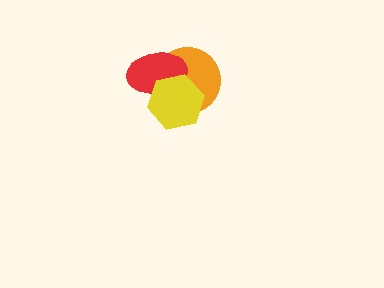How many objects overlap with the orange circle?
2 objects overlap with the orange circle.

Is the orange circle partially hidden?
Yes, it is partially covered by another shape.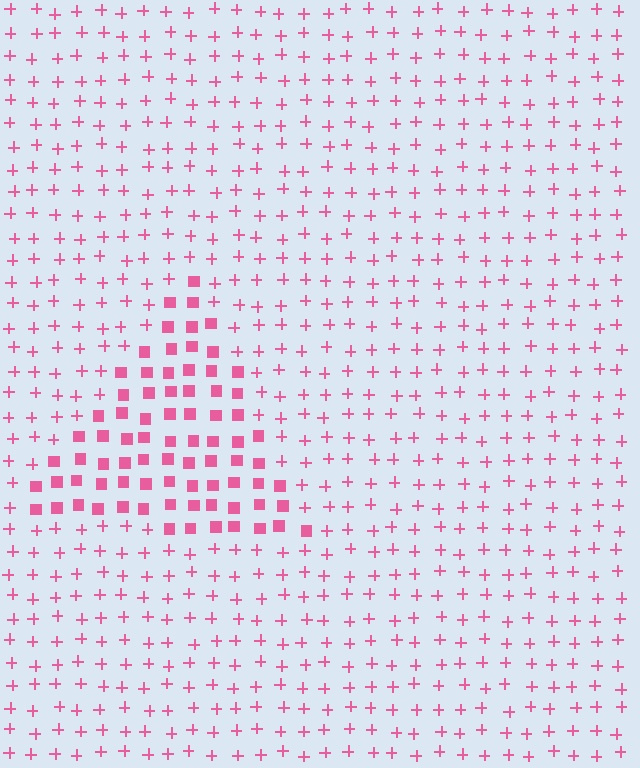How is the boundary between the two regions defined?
The boundary is defined by a change in element shape: squares inside vs. plus signs outside. All elements share the same color and spacing.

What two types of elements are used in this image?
The image uses squares inside the triangle region and plus signs outside it.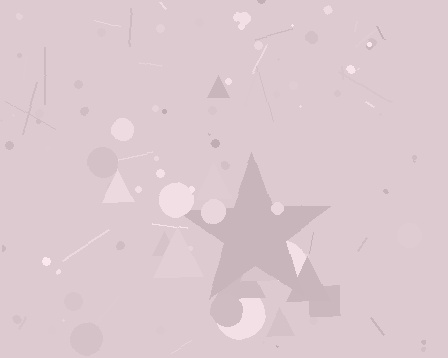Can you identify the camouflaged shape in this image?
The camouflaged shape is a star.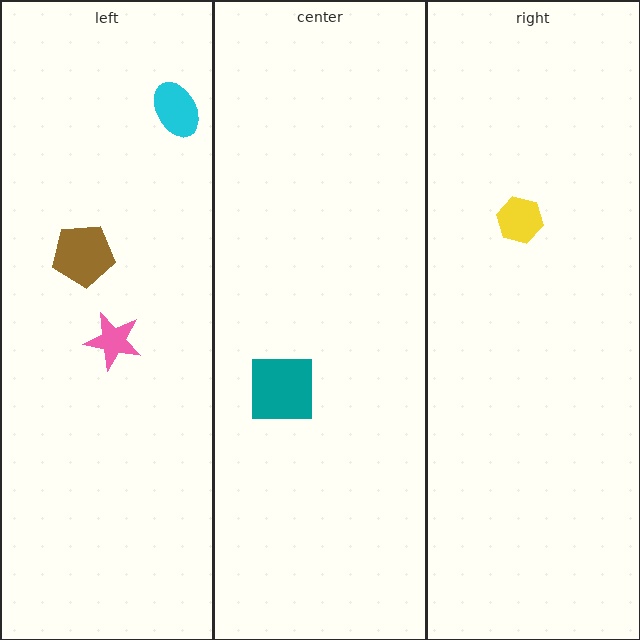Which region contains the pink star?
The left region.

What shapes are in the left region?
The cyan ellipse, the brown pentagon, the pink star.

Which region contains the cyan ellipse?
The left region.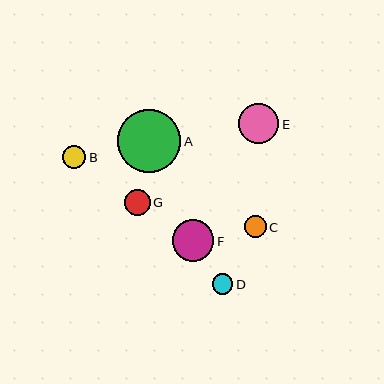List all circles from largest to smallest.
From largest to smallest: A, F, E, G, B, C, D.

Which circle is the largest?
Circle A is the largest with a size of approximately 63 pixels.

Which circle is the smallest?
Circle D is the smallest with a size of approximately 20 pixels.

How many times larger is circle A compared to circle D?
Circle A is approximately 3.1 times the size of circle D.